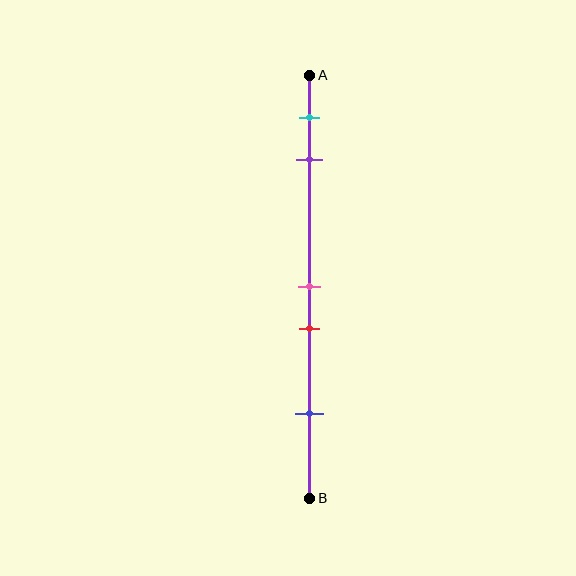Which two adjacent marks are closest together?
The pink and red marks are the closest adjacent pair.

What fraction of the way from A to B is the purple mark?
The purple mark is approximately 20% (0.2) of the way from A to B.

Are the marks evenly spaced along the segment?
No, the marks are not evenly spaced.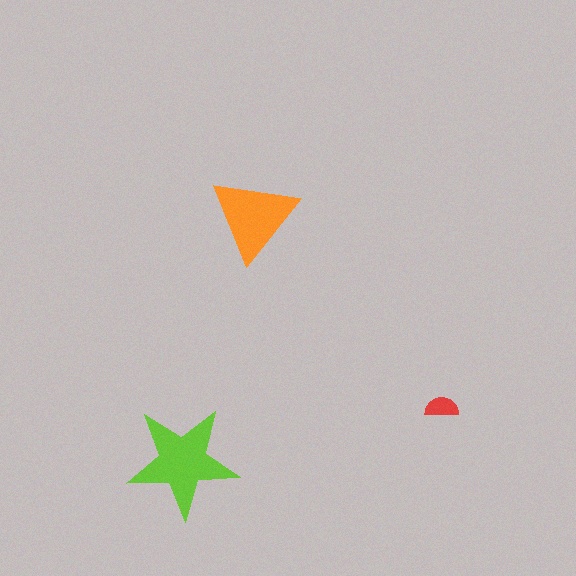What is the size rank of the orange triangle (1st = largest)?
2nd.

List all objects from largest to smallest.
The lime star, the orange triangle, the red semicircle.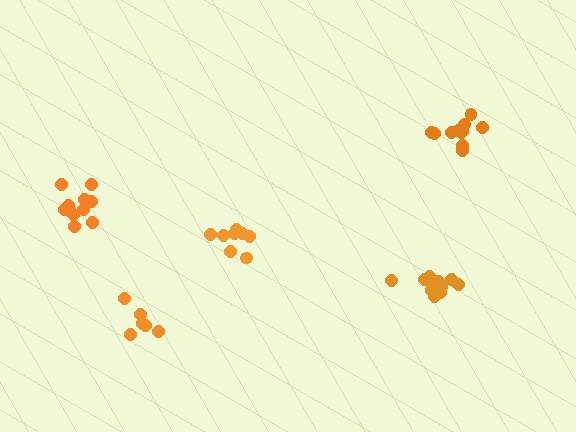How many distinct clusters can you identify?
There are 5 distinct clusters.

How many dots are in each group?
Group 1: 8 dots, Group 2: 10 dots, Group 3: 11 dots, Group 4: 12 dots, Group 5: 6 dots (47 total).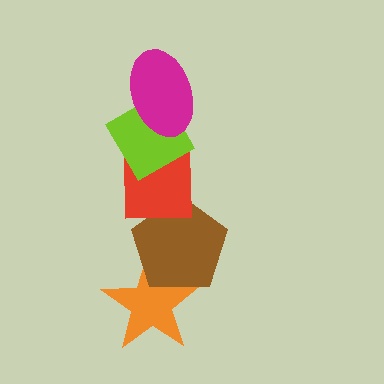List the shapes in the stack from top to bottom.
From top to bottom: the magenta ellipse, the lime diamond, the red square, the brown pentagon, the orange star.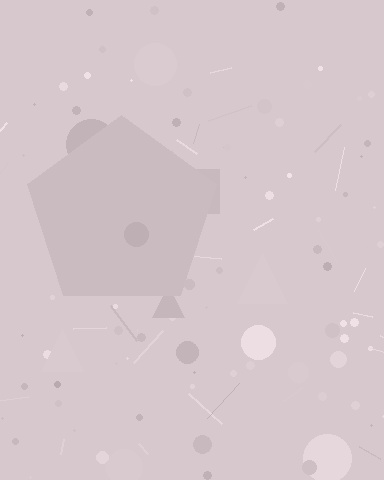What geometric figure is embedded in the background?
A pentagon is embedded in the background.